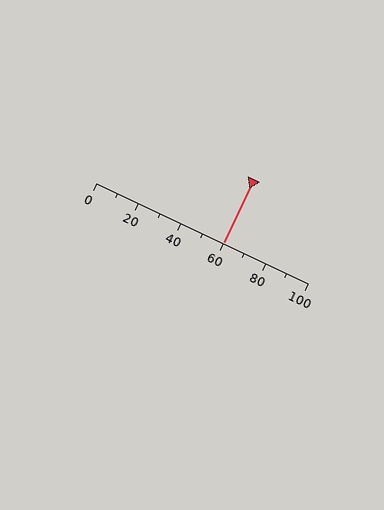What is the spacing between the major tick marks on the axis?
The major ticks are spaced 20 apart.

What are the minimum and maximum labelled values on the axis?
The axis runs from 0 to 100.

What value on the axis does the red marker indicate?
The marker indicates approximately 60.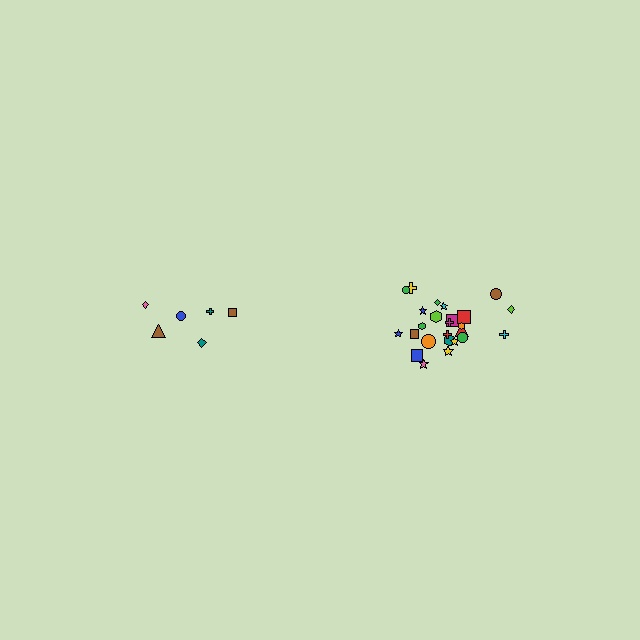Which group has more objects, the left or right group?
The right group.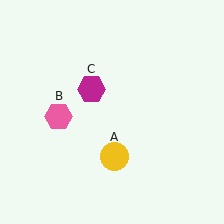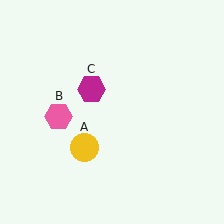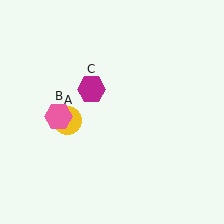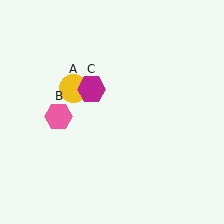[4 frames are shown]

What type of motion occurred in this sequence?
The yellow circle (object A) rotated clockwise around the center of the scene.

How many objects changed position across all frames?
1 object changed position: yellow circle (object A).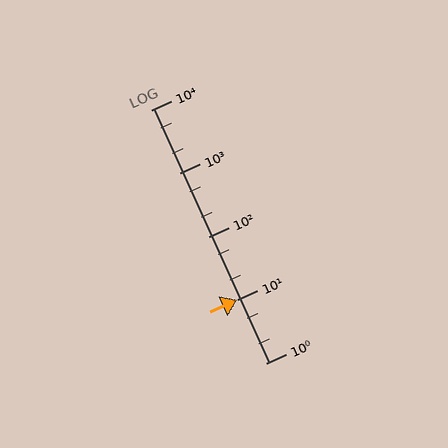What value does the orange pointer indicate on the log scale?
The pointer indicates approximately 9.9.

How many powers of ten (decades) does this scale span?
The scale spans 4 decades, from 1 to 10000.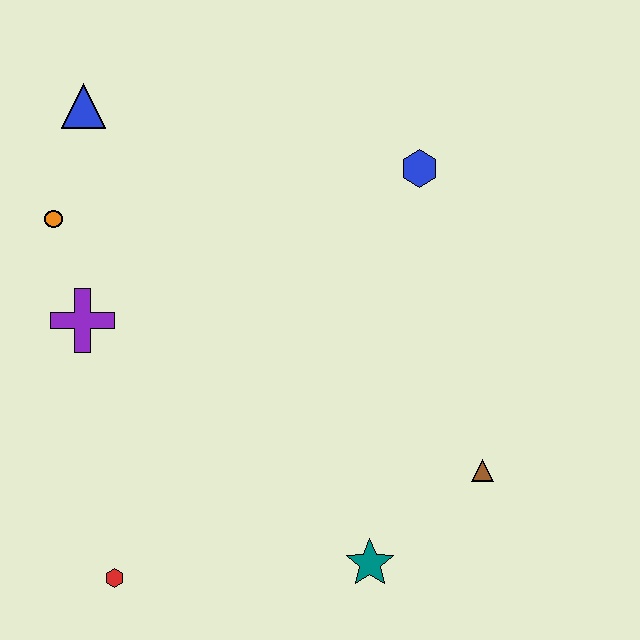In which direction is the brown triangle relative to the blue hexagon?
The brown triangle is below the blue hexagon.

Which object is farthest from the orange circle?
The brown triangle is farthest from the orange circle.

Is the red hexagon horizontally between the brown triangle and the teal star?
No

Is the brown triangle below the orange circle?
Yes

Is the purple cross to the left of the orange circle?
No